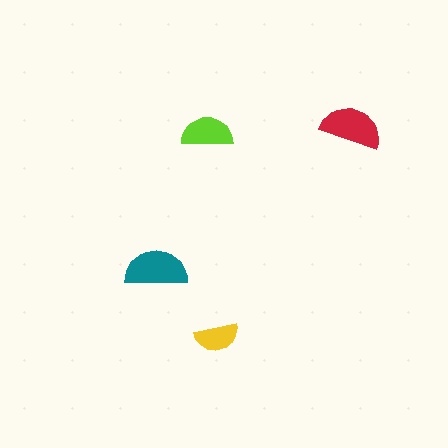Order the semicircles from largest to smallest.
the teal one, the red one, the lime one, the yellow one.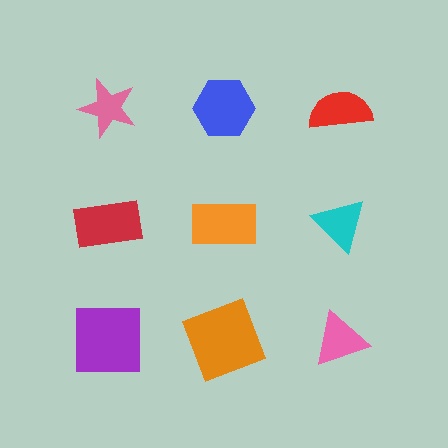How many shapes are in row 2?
3 shapes.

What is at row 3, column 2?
An orange square.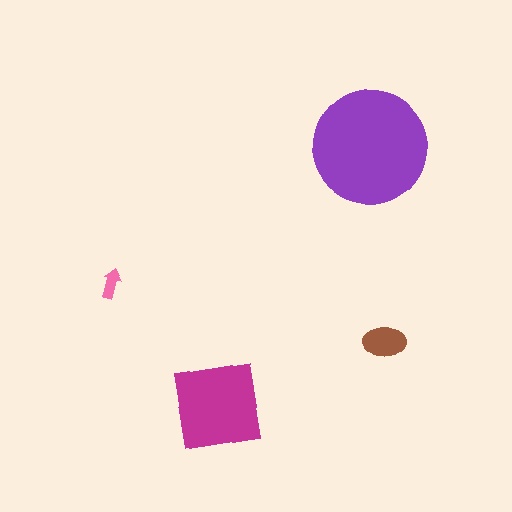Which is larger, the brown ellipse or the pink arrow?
The brown ellipse.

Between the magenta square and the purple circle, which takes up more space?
The purple circle.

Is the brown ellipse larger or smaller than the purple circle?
Smaller.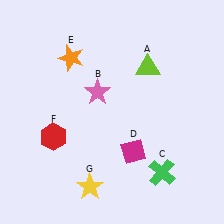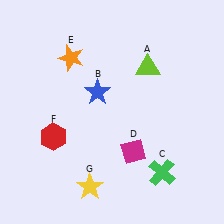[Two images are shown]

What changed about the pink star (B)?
In Image 1, B is pink. In Image 2, it changed to blue.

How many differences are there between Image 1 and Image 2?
There is 1 difference between the two images.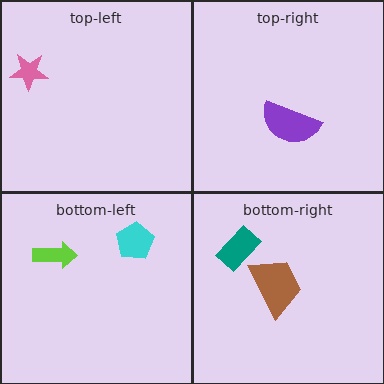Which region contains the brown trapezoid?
The bottom-right region.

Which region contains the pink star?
The top-left region.